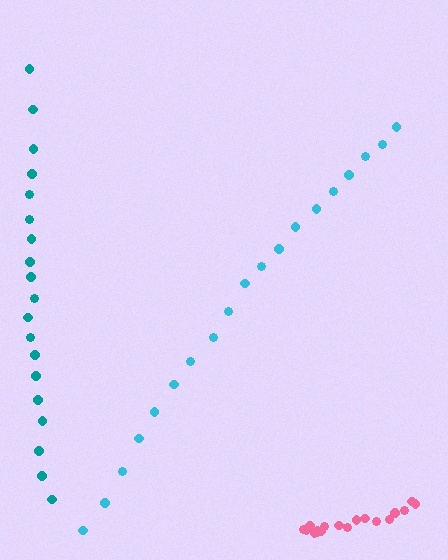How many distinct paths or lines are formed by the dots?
There are 3 distinct paths.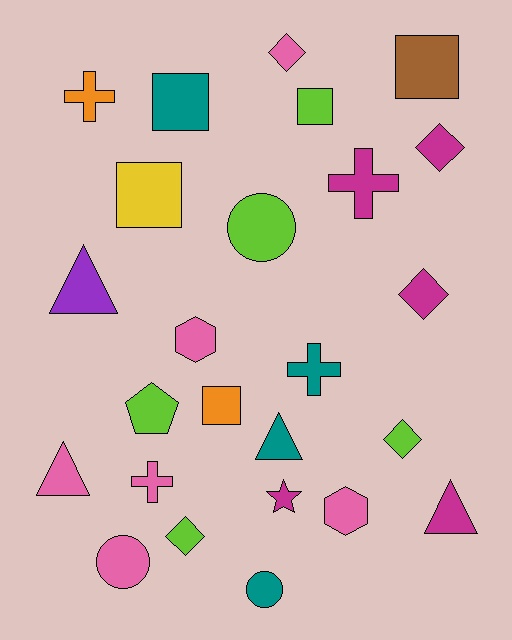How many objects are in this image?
There are 25 objects.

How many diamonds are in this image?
There are 5 diamonds.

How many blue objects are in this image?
There are no blue objects.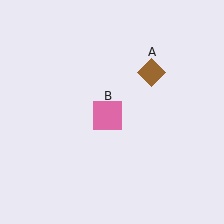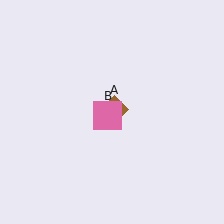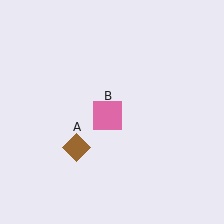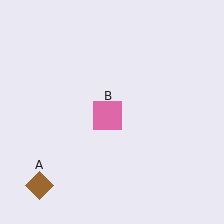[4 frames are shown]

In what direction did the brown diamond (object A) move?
The brown diamond (object A) moved down and to the left.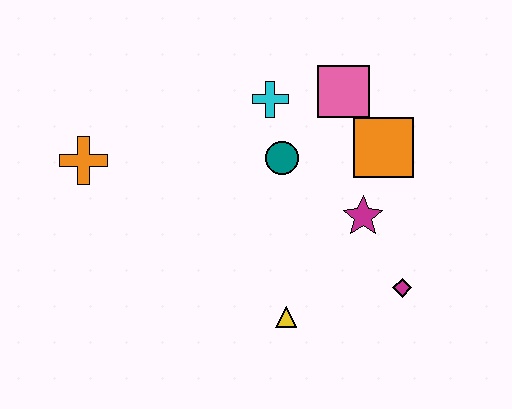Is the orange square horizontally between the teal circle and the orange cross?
No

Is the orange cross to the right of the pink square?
No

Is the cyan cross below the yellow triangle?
No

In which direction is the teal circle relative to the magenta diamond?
The teal circle is above the magenta diamond.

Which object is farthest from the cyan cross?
The magenta diamond is farthest from the cyan cross.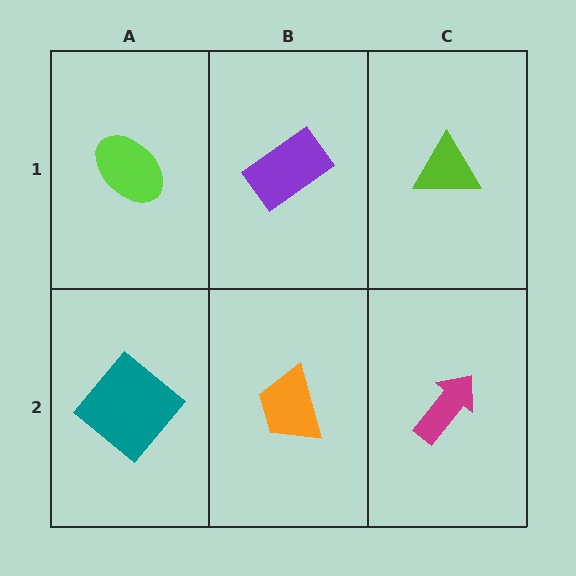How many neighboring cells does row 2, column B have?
3.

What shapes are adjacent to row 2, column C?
A lime triangle (row 1, column C), an orange trapezoid (row 2, column B).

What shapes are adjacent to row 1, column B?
An orange trapezoid (row 2, column B), a lime ellipse (row 1, column A), a lime triangle (row 1, column C).